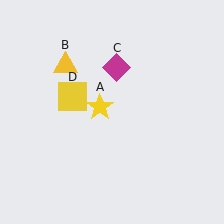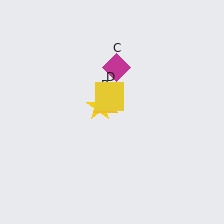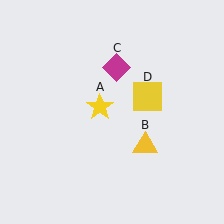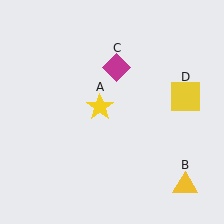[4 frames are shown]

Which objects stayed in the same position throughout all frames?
Yellow star (object A) and magenta diamond (object C) remained stationary.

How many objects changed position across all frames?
2 objects changed position: yellow triangle (object B), yellow square (object D).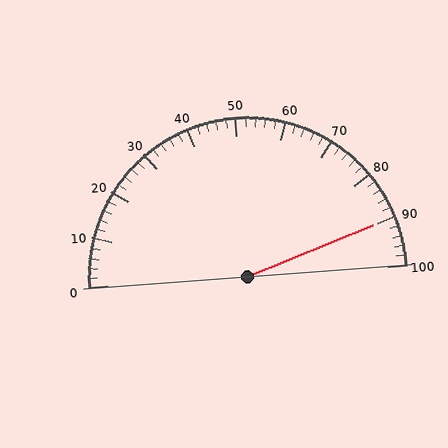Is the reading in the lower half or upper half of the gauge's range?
The reading is in the upper half of the range (0 to 100).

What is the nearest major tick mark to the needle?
The nearest major tick mark is 90.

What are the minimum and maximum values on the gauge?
The gauge ranges from 0 to 100.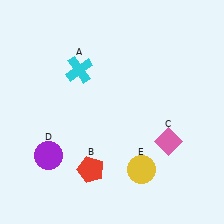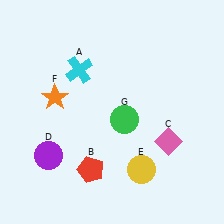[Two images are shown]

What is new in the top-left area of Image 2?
An orange star (F) was added in the top-left area of Image 2.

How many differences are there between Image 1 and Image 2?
There are 2 differences between the two images.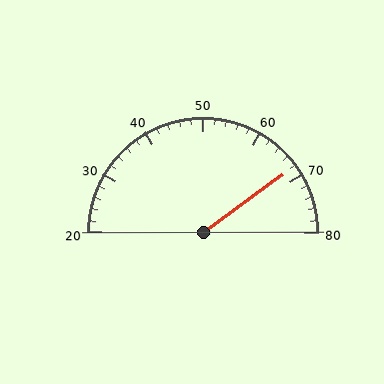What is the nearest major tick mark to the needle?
The nearest major tick mark is 70.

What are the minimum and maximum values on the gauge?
The gauge ranges from 20 to 80.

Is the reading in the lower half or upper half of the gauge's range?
The reading is in the upper half of the range (20 to 80).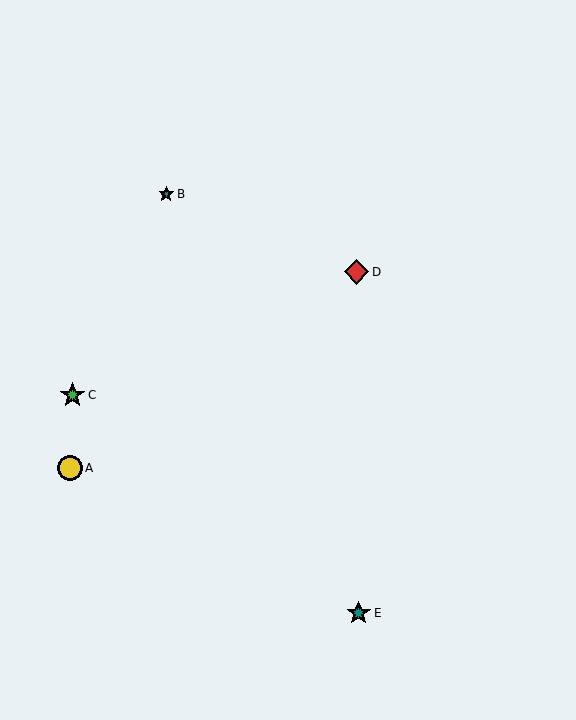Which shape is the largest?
The yellow circle (labeled A) is the largest.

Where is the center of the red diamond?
The center of the red diamond is at (357, 272).